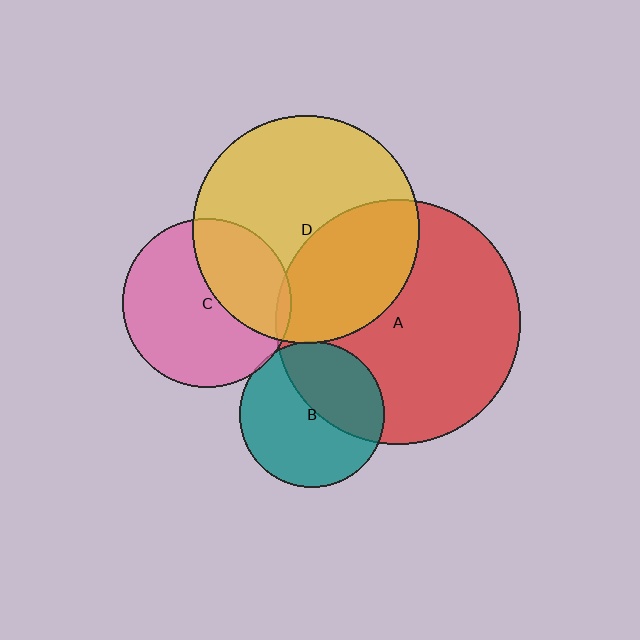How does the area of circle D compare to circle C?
Approximately 1.8 times.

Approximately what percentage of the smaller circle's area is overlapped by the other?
Approximately 5%.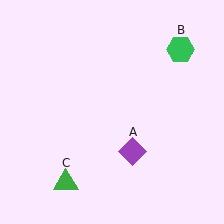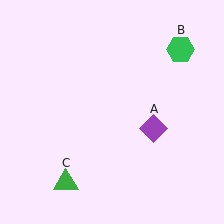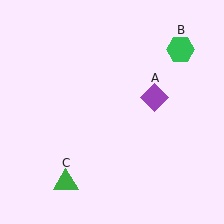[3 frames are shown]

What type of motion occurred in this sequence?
The purple diamond (object A) rotated counterclockwise around the center of the scene.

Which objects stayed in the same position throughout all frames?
Green hexagon (object B) and green triangle (object C) remained stationary.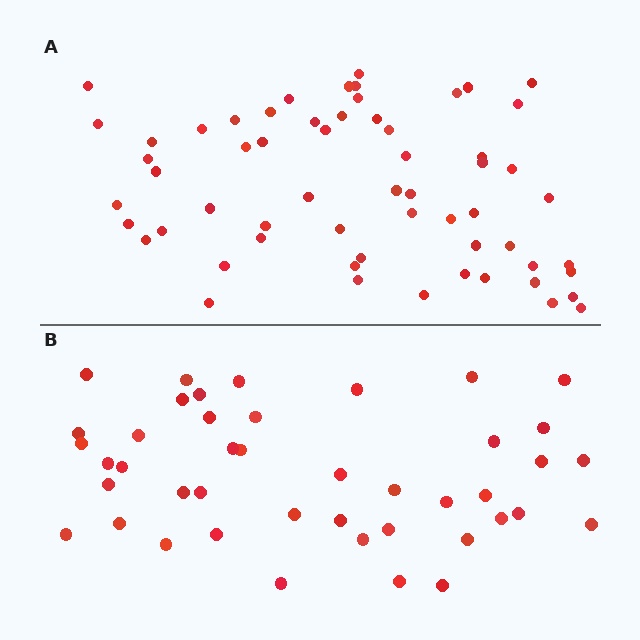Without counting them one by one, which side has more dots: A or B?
Region A (the top region) has more dots.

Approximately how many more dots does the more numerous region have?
Region A has approximately 15 more dots than region B.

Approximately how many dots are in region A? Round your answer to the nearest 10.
About 60 dots.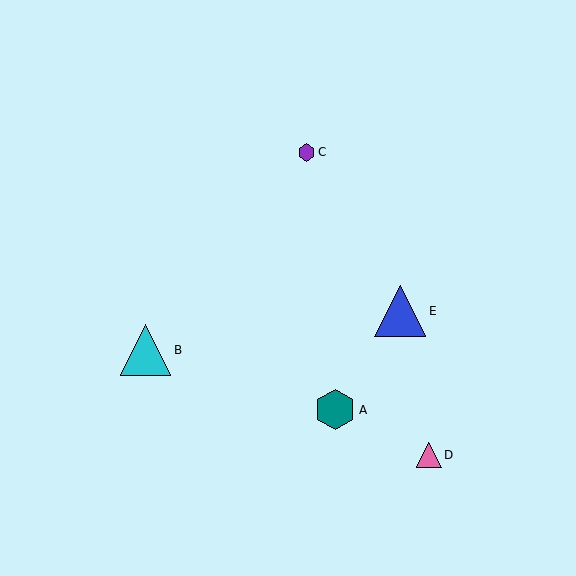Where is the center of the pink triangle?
The center of the pink triangle is at (429, 455).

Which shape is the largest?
The blue triangle (labeled E) is the largest.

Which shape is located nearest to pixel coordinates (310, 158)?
The purple hexagon (labeled C) at (306, 152) is nearest to that location.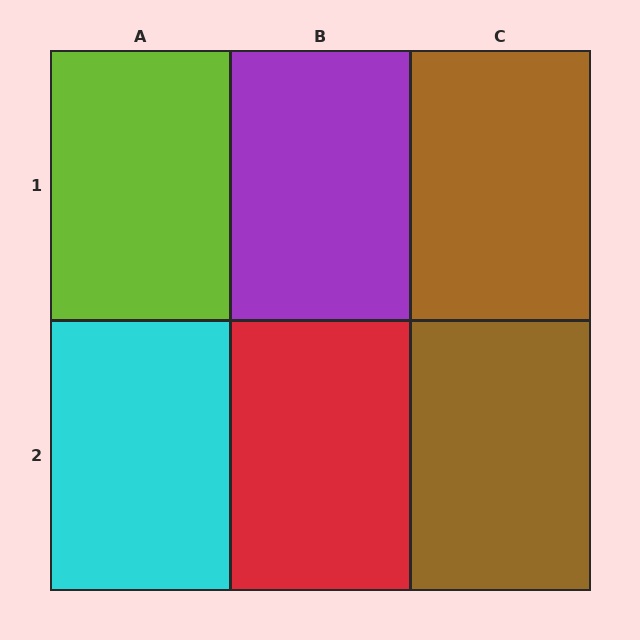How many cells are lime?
1 cell is lime.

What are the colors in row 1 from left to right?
Lime, purple, brown.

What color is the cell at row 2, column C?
Brown.